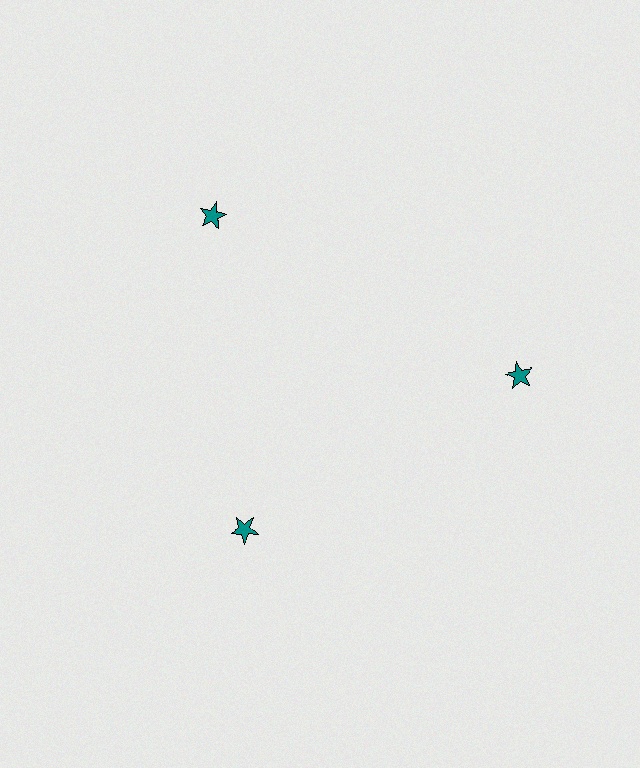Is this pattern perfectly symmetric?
No. The 3 teal stars are arranged in a ring, but one element near the 7 o'clock position is pulled inward toward the center, breaking the 3-fold rotational symmetry.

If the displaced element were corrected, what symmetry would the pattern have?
It would have 3-fold rotational symmetry — the pattern would map onto itself every 120 degrees.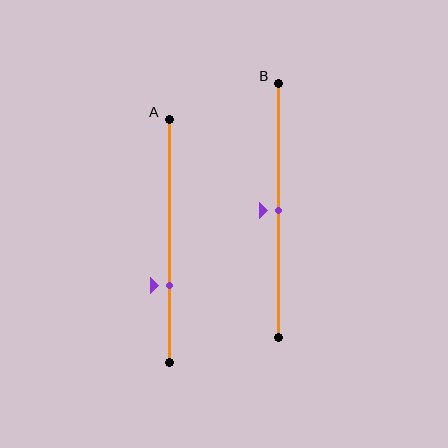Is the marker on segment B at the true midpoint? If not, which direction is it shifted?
Yes, the marker on segment B is at the true midpoint.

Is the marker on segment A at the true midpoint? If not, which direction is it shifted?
No, the marker on segment A is shifted downward by about 19% of the segment length.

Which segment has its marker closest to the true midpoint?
Segment B has its marker closest to the true midpoint.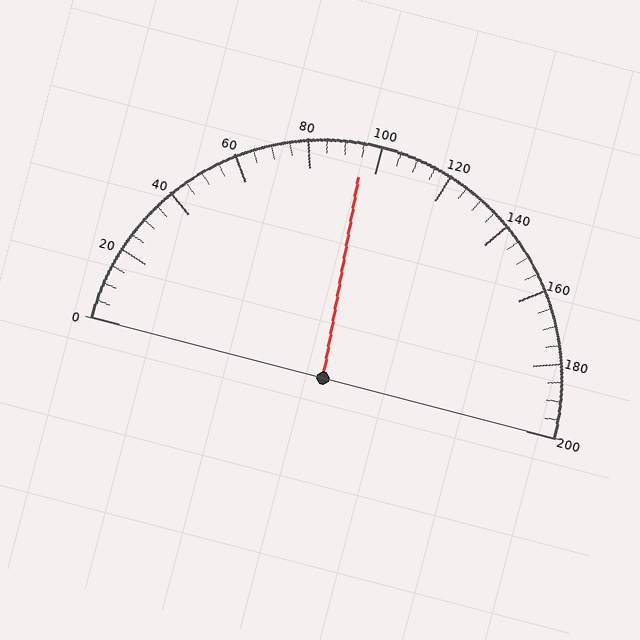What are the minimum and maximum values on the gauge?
The gauge ranges from 0 to 200.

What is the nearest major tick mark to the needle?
The nearest major tick mark is 100.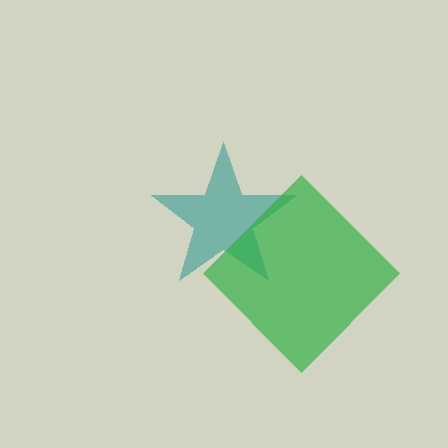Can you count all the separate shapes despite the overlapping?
Yes, there are 2 separate shapes.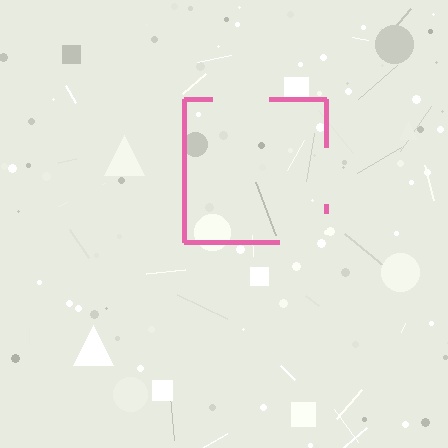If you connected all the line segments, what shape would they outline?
They would outline a square.